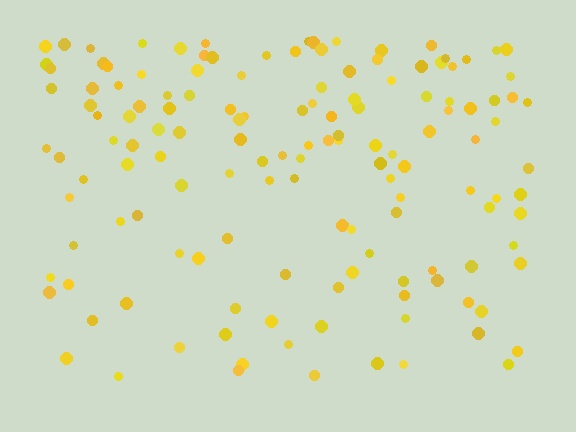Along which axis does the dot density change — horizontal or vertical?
Vertical.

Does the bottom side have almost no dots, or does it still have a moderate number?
Still a moderate number, just noticeably fewer than the top.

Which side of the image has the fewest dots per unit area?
The bottom.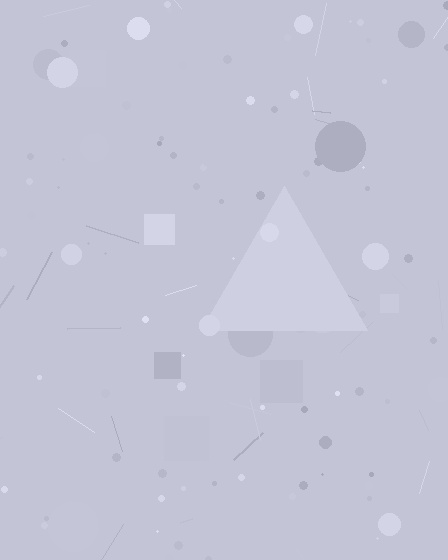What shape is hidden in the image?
A triangle is hidden in the image.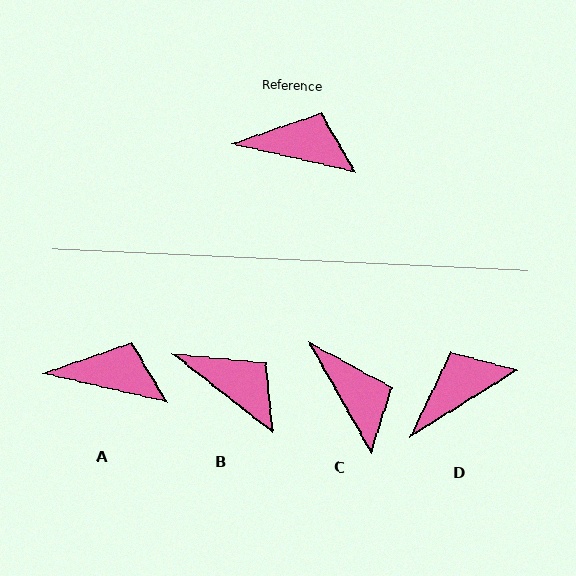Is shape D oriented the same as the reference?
No, it is off by about 45 degrees.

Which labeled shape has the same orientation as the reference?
A.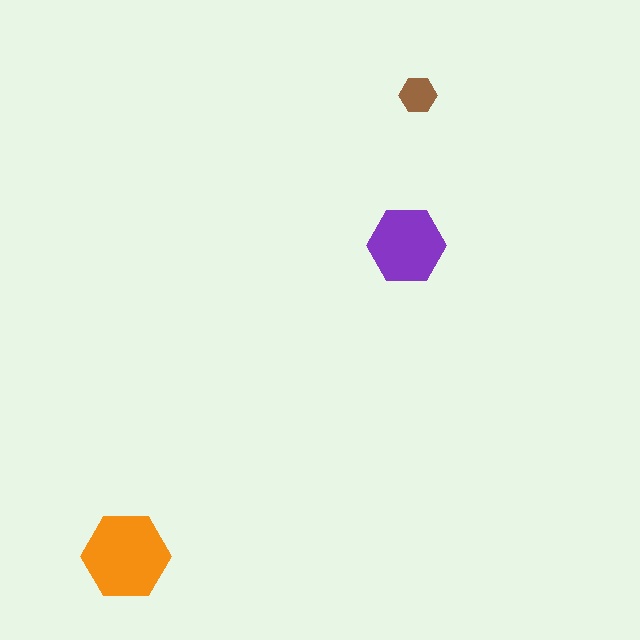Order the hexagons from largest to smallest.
the orange one, the purple one, the brown one.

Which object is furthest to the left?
The orange hexagon is leftmost.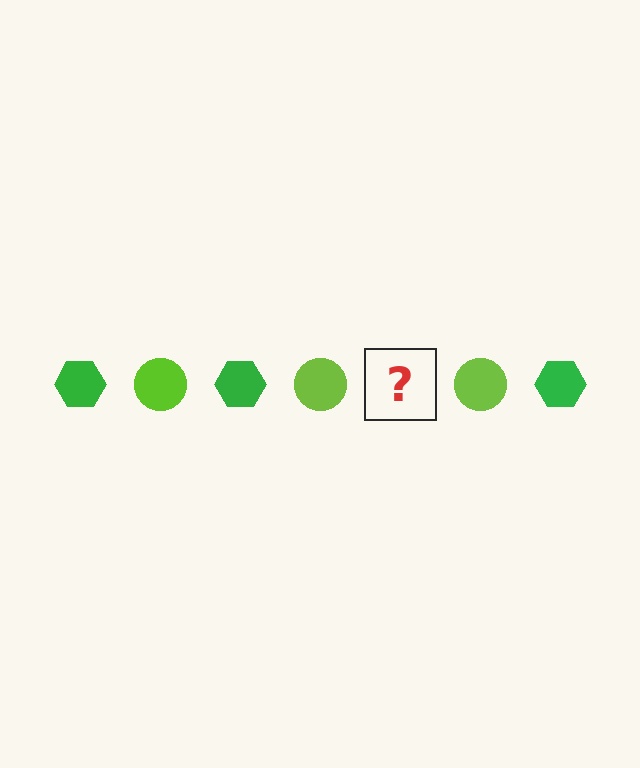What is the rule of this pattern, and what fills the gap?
The rule is that the pattern alternates between green hexagon and lime circle. The gap should be filled with a green hexagon.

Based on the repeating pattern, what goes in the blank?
The blank should be a green hexagon.